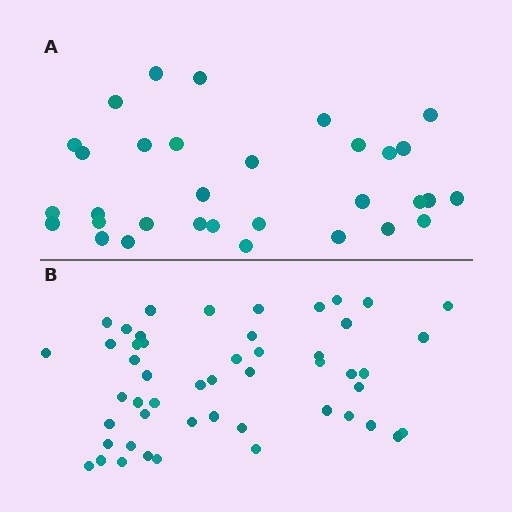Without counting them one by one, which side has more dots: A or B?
Region B (the bottom region) has more dots.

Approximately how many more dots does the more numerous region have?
Region B has approximately 20 more dots than region A.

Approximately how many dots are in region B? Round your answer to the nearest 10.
About 50 dots.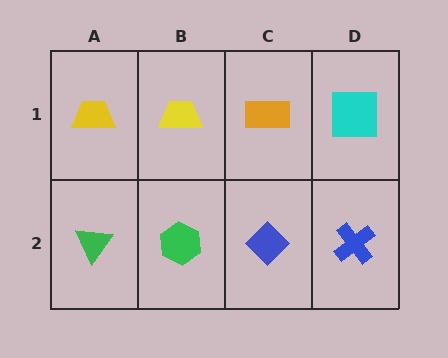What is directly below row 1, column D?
A blue cross.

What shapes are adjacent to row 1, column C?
A blue diamond (row 2, column C), a yellow trapezoid (row 1, column B), a cyan square (row 1, column D).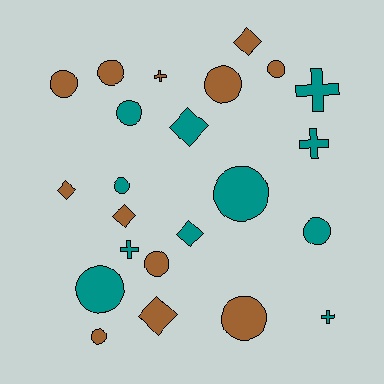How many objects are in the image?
There are 23 objects.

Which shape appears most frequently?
Circle, with 12 objects.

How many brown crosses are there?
There is 1 brown cross.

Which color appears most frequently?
Brown, with 12 objects.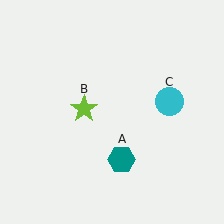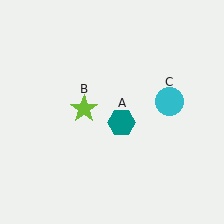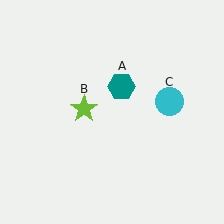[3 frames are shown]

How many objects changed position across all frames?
1 object changed position: teal hexagon (object A).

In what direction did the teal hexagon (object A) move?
The teal hexagon (object A) moved up.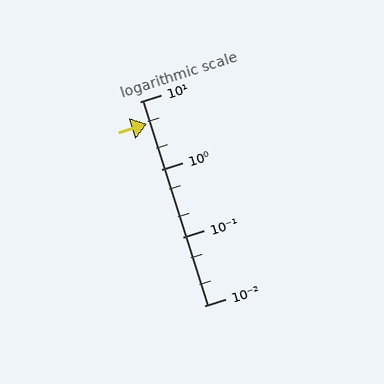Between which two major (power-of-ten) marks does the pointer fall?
The pointer is between 1 and 10.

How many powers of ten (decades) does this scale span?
The scale spans 3 decades, from 0.01 to 10.